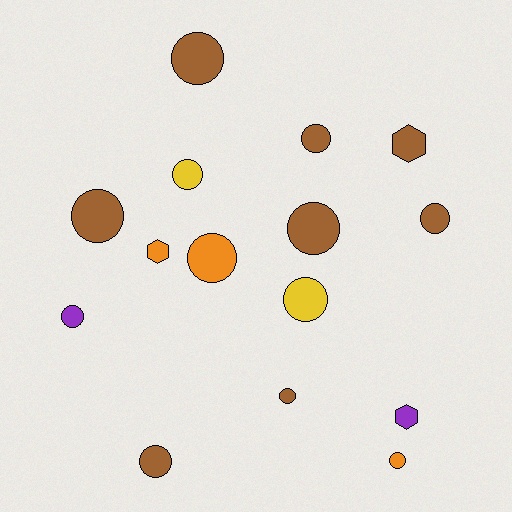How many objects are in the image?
There are 15 objects.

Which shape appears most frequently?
Circle, with 12 objects.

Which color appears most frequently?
Brown, with 8 objects.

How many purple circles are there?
There is 1 purple circle.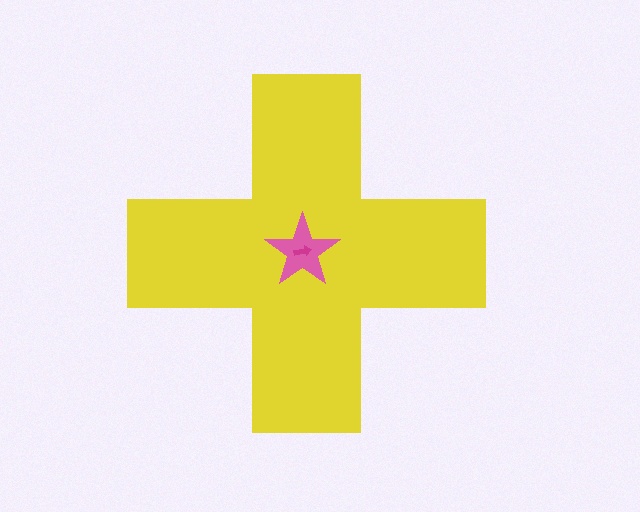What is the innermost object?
The magenta arrow.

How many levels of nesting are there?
3.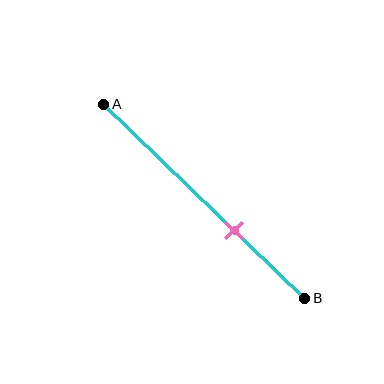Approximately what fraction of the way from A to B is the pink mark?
The pink mark is approximately 65% of the way from A to B.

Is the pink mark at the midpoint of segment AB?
No, the mark is at about 65% from A, not at the 50% midpoint.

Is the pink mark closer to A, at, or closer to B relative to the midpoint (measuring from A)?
The pink mark is closer to point B than the midpoint of segment AB.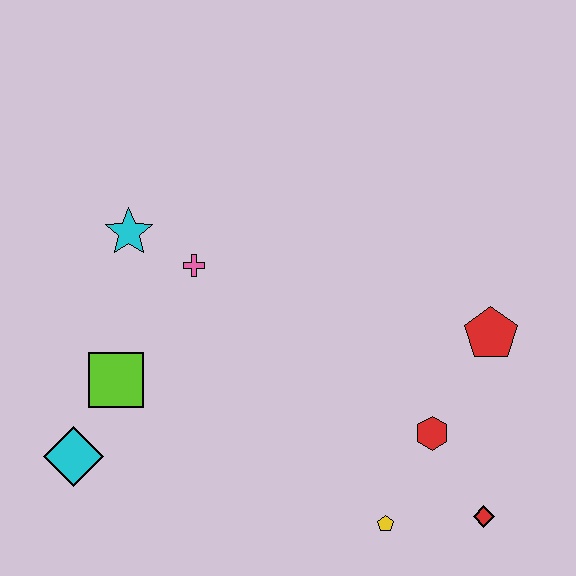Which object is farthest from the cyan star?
The red diamond is farthest from the cyan star.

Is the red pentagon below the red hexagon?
No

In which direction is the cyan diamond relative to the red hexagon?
The cyan diamond is to the left of the red hexagon.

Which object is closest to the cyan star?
The pink cross is closest to the cyan star.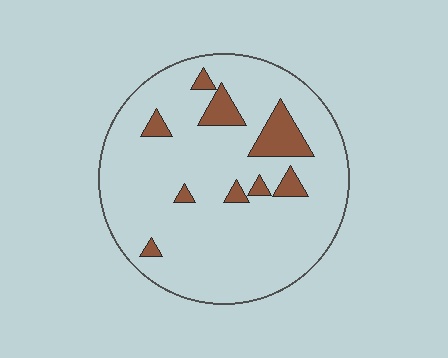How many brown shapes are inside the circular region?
9.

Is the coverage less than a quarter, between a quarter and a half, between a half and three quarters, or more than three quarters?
Less than a quarter.